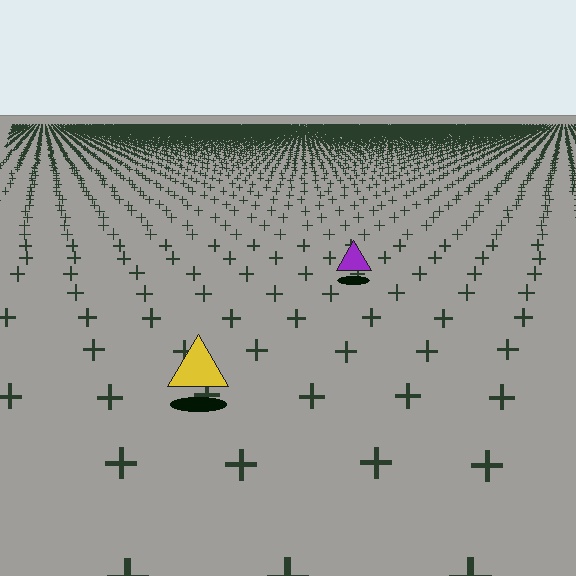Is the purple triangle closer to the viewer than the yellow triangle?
No. The yellow triangle is closer — you can tell from the texture gradient: the ground texture is coarser near it.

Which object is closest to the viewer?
The yellow triangle is closest. The texture marks near it are larger and more spread out.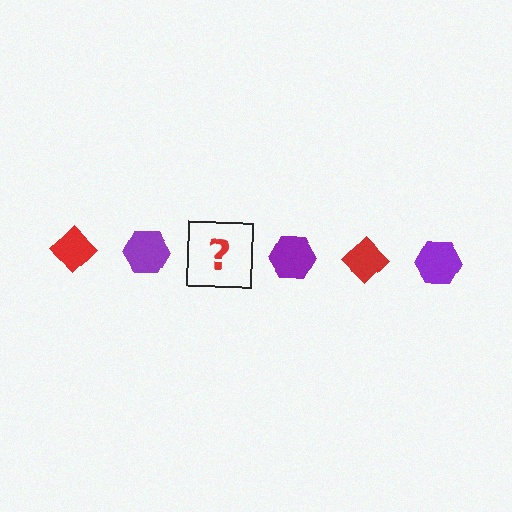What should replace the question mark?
The question mark should be replaced with a red diamond.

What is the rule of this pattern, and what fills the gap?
The rule is that the pattern alternates between red diamond and purple hexagon. The gap should be filled with a red diamond.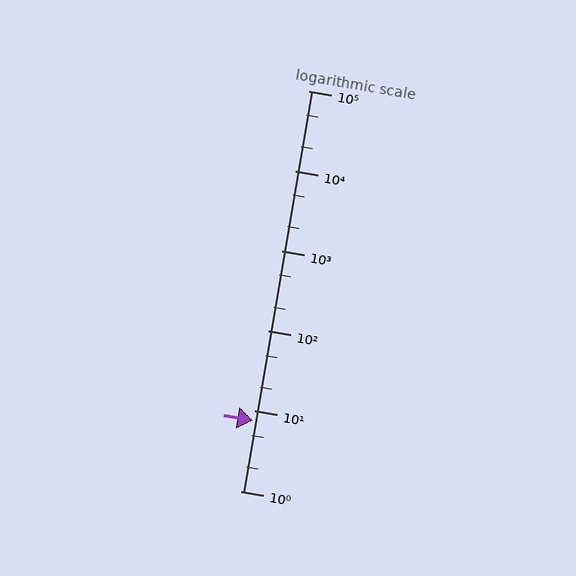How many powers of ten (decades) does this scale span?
The scale spans 5 decades, from 1 to 100000.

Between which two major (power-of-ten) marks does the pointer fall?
The pointer is between 1 and 10.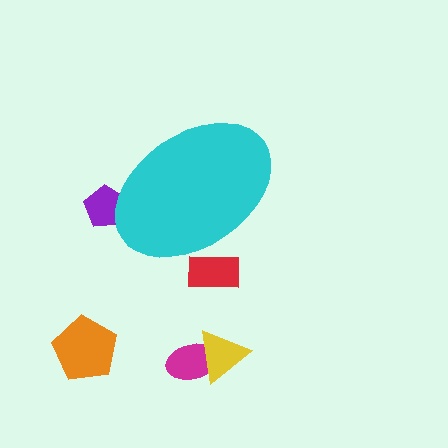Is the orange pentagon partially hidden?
No, the orange pentagon is fully visible.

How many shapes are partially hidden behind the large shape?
2 shapes are partially hidden.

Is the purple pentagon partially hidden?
Yes, the purple pentagon is partially hidden behind the cyan ellipse.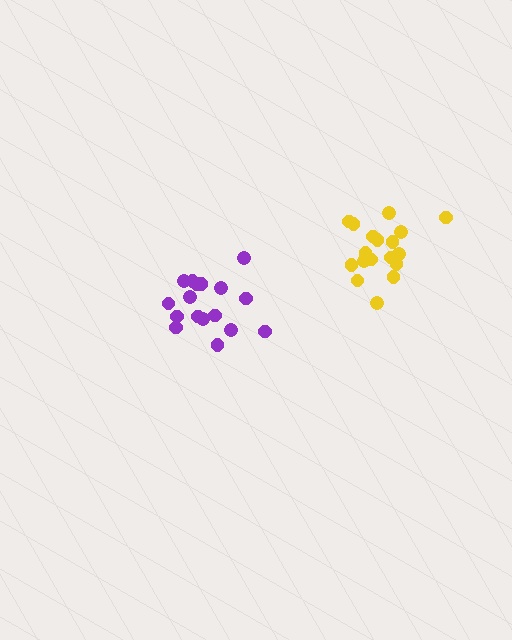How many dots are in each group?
Group 1: 17 dots, Group 2: 19 dots (36 total).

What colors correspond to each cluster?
The clusters are colored: purple, yellow.